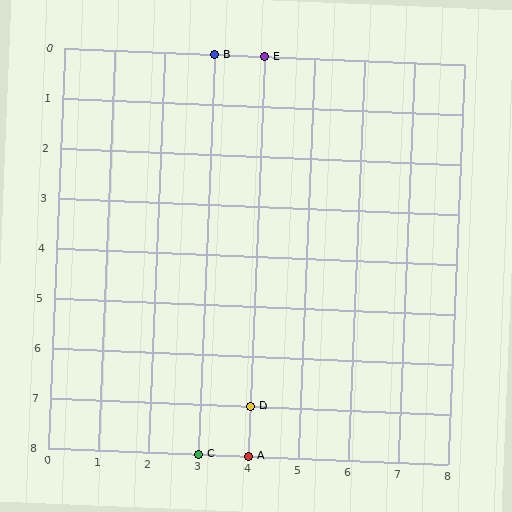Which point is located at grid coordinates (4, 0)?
Point E is at (4, 0).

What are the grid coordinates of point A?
Point A is at grid coordinates (4, 8).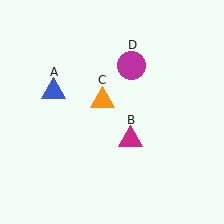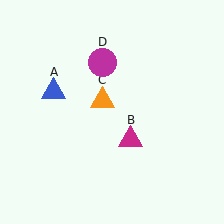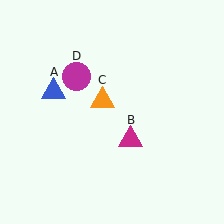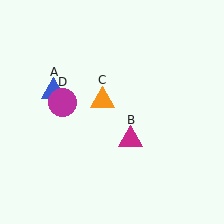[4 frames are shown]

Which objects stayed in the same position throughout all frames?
Blue triangle (object A) and magenta triangle (object B) and orange triangle (object C) remained stationary.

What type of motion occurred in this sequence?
The magenta circle (object D) rotated counterclockwise around the center of the scene.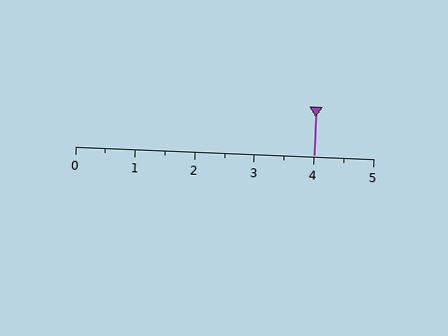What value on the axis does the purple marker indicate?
The marker indicates approximately 4.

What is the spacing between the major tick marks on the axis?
The major ticks are spaced 1 apart.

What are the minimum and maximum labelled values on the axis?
The axis runs from 0 to 5.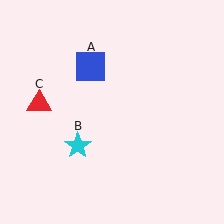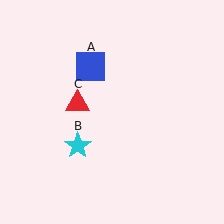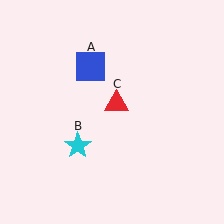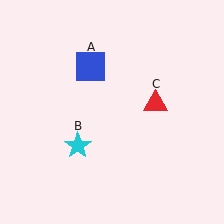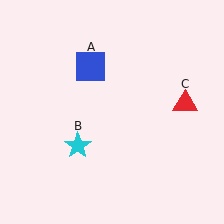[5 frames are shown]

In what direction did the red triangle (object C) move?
The red triangle (object C) moved right.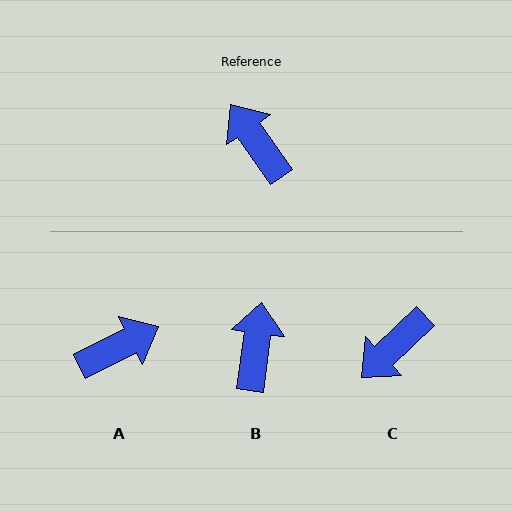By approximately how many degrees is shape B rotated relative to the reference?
Approximately 42 degrees clockwise.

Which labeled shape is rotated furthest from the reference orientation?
C, about 99 degrees away.